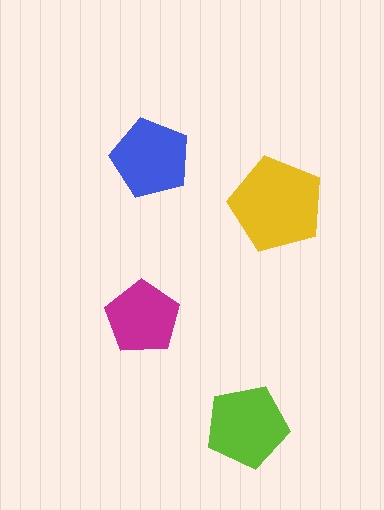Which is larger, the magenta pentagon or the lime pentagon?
The lime one.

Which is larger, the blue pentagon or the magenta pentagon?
The blue one.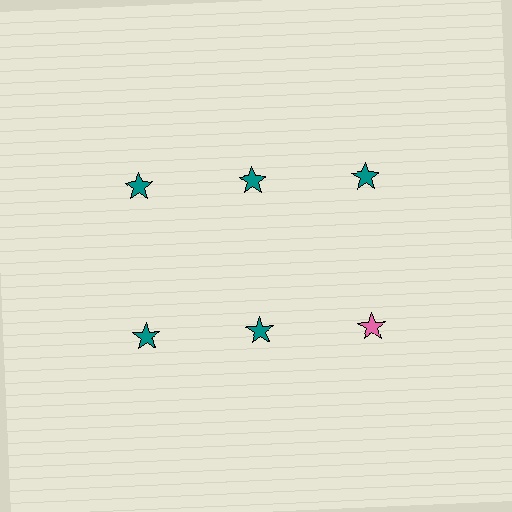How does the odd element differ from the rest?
It has a different color: pink instead of teal.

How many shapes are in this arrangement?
There are 6 shapes arranged in a grid pattern.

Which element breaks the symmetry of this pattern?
The pink star in the second row, center column breaks the symmetry. All other shapes are teal stars.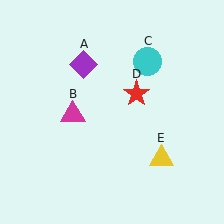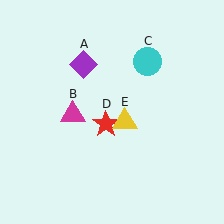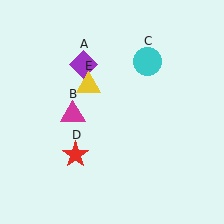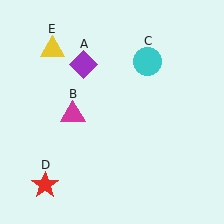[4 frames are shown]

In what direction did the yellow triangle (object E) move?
The yellow triangle (object E) moved up and to the left.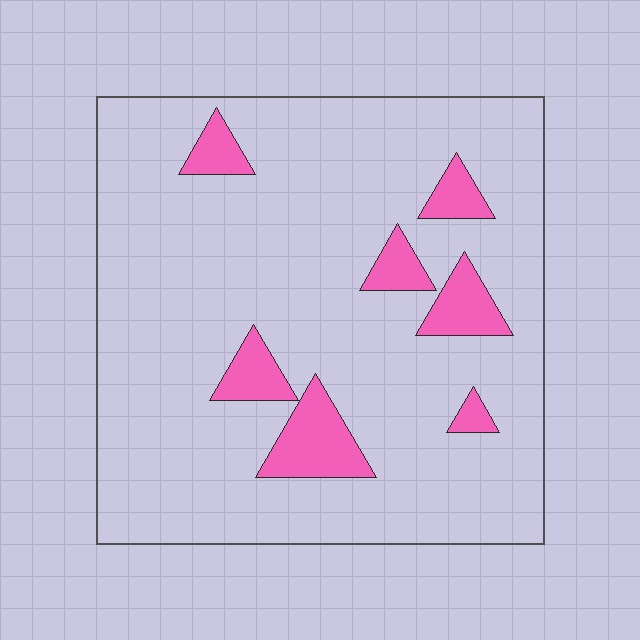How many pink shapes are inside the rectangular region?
7.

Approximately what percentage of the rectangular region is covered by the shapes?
Approximately 10%.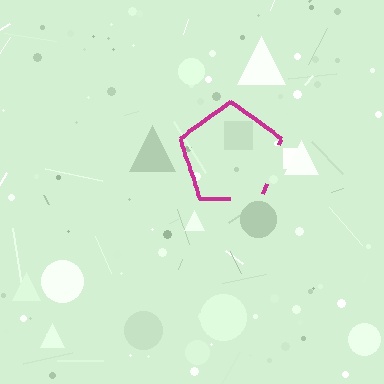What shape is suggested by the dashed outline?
The dashed outline suggests a pentagon.